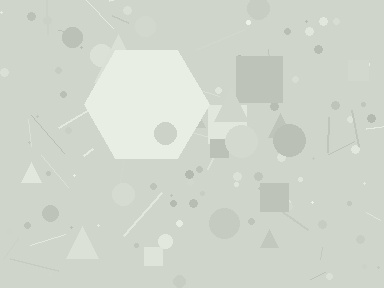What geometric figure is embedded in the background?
A hexagon is embedded in the background.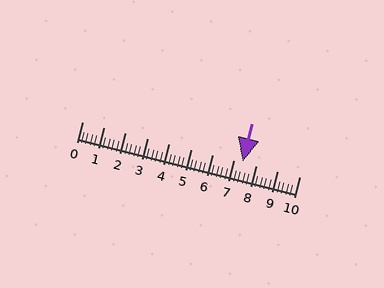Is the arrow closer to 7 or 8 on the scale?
The arrow is closer to 7.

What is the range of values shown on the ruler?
The ruler shows values from 0 to 10.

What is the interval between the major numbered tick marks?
The major tick marks are spaced 1 units apart.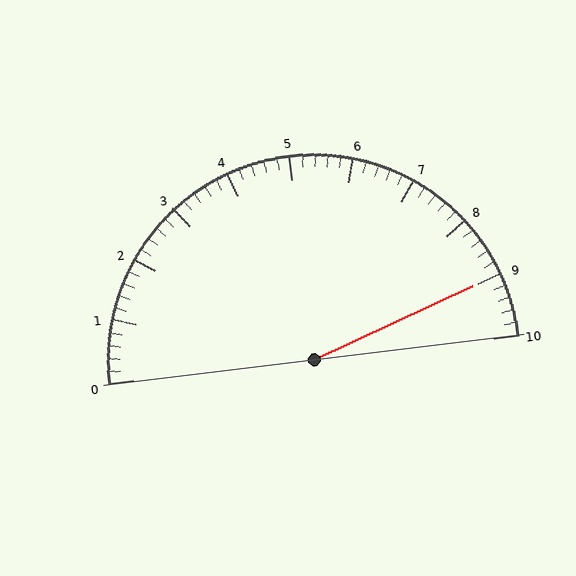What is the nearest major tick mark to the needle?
The nearest major tick mark is 9.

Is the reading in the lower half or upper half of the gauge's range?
The reading is in the upper half of the range (0 to 10).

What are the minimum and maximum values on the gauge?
The gauge ranges from 0 to 10.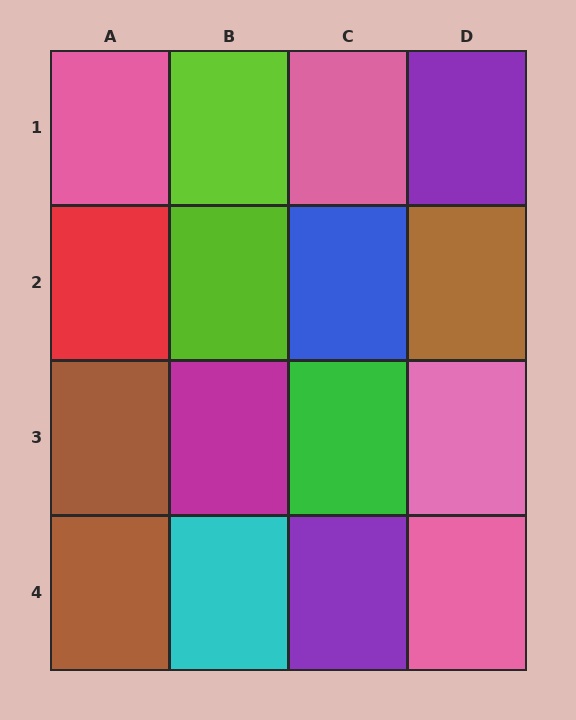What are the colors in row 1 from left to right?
Pink, lime, pink, purple.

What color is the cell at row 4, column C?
Purple.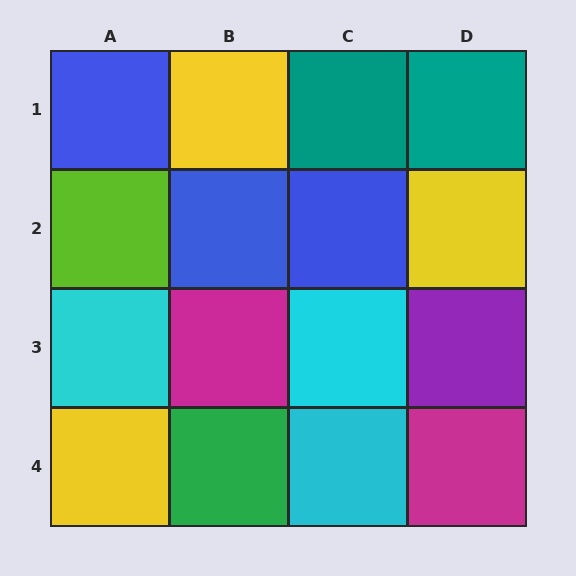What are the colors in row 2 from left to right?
Lime, blue, blue, yellow.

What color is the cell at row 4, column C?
Cyan.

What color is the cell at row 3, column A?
Cyan.